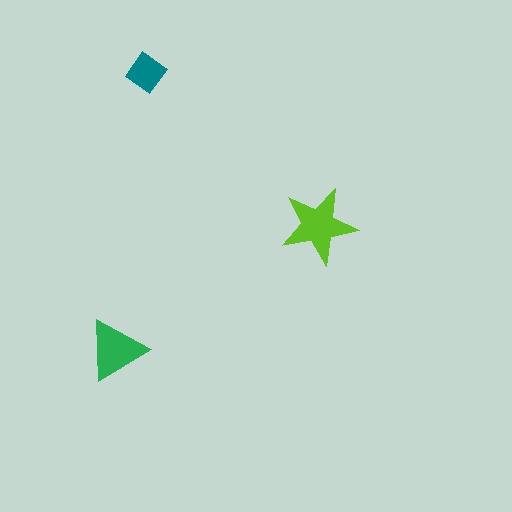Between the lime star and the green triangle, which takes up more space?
The lime star.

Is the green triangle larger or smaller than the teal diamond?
Larger.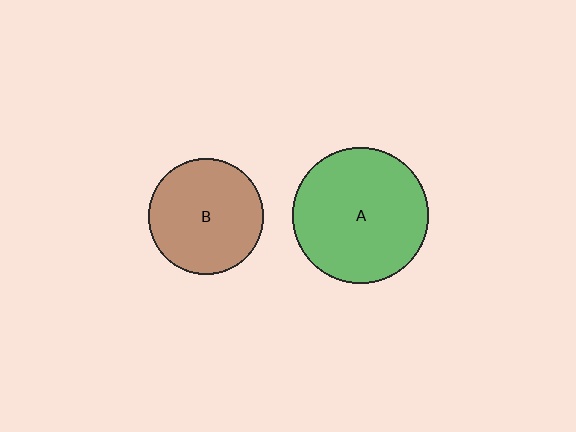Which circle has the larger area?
Circle A (green).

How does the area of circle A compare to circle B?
Approximately 1.4 times.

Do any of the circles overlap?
No, none of the circles overlap.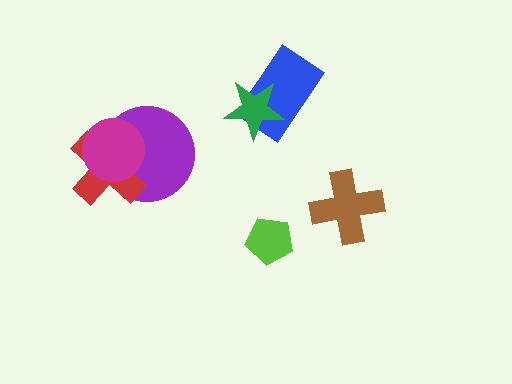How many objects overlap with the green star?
1 object overlaps with the green star.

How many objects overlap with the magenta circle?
2 objects overlap with the magenta circle.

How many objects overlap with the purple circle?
2 objects overlap with the purple circle.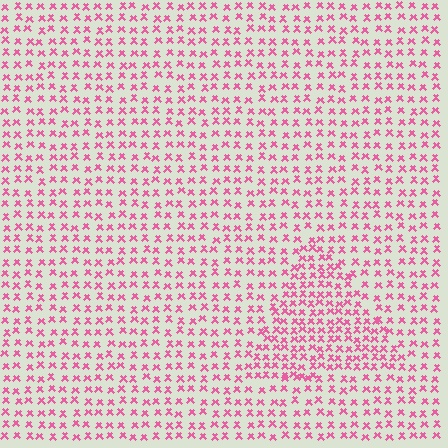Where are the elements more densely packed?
The elements are more densely packed inside the triangle boundary.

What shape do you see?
I see a triangle.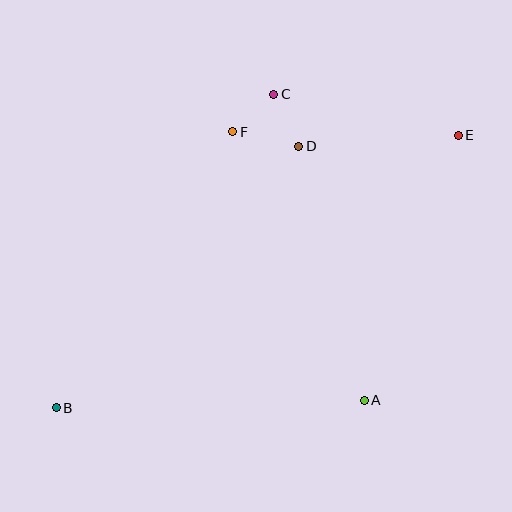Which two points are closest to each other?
Points C and F are closest to each other.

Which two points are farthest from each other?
Points B and E are farthest from each other.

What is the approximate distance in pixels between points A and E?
The distance between A and E is approximately 281 pixels.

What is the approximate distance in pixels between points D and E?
The distance between D and E is approximately 160 pixels.